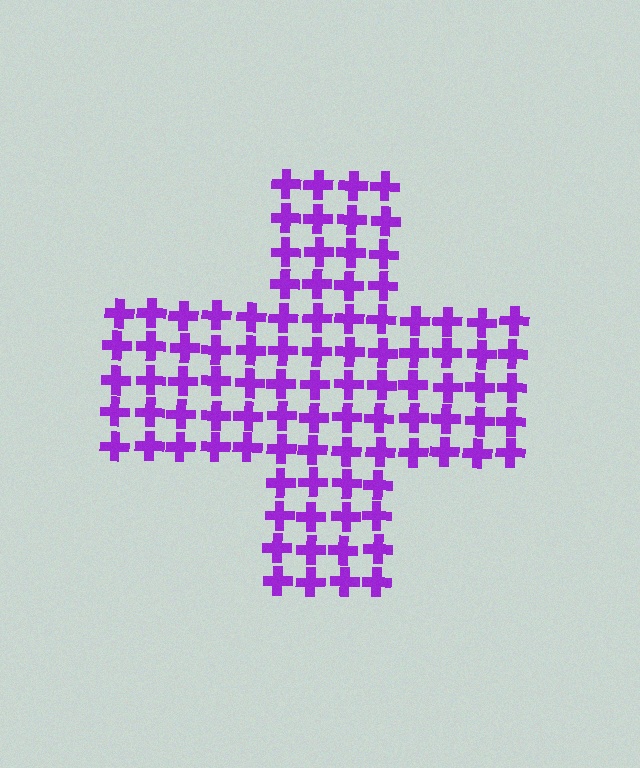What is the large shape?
The large shape is a cross.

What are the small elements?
The small elements are crosses.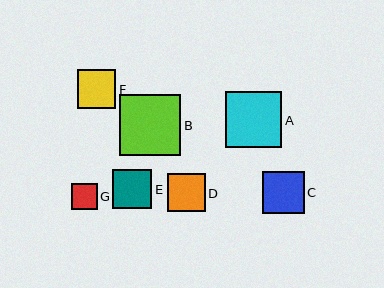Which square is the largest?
Square B is the largest with a size of approximately 61 pixels.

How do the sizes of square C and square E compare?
Square C and square E are approximately the same size.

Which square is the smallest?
Square G is the smallest with a size of approximately 26 pixels.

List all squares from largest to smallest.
From largest to smallest: B, A, C, E, F, D, G.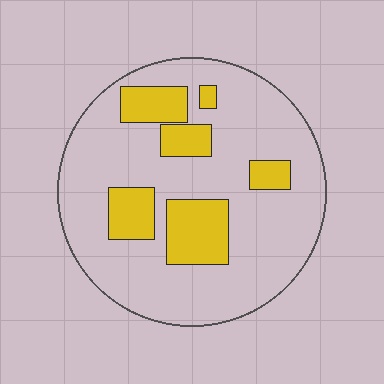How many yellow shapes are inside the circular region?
6.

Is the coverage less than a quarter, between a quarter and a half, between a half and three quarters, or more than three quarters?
Less than a quarter.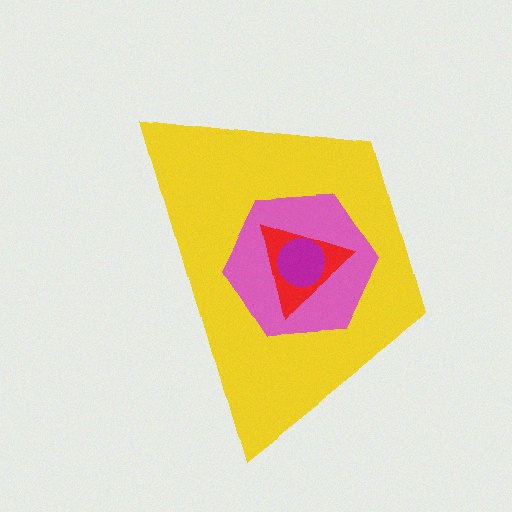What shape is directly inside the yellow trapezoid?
The pink hexagon.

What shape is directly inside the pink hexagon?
The red triangle.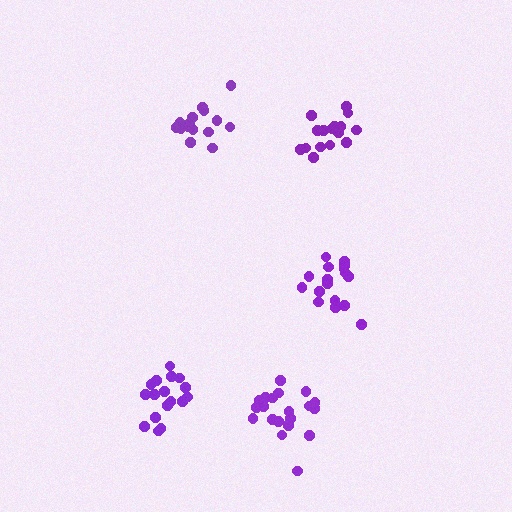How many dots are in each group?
Group 1: 15 dots, Group 2: 17 dots, Group 3: 16 dots, Group 4: 17 dots, Group 5: 21 dots (86 total).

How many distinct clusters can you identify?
There are 5 distinct clusters.